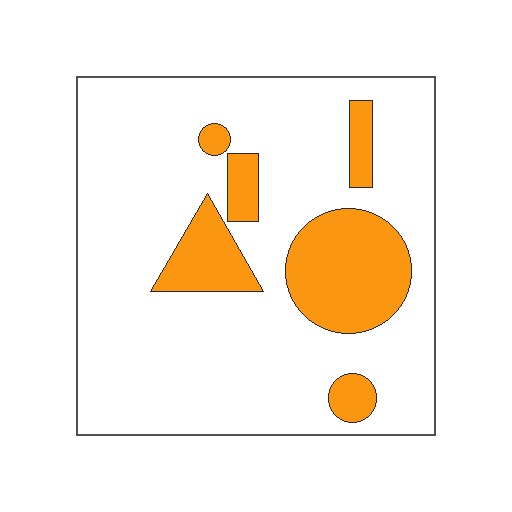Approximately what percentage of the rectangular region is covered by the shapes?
Approximately 20%.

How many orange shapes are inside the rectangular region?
6.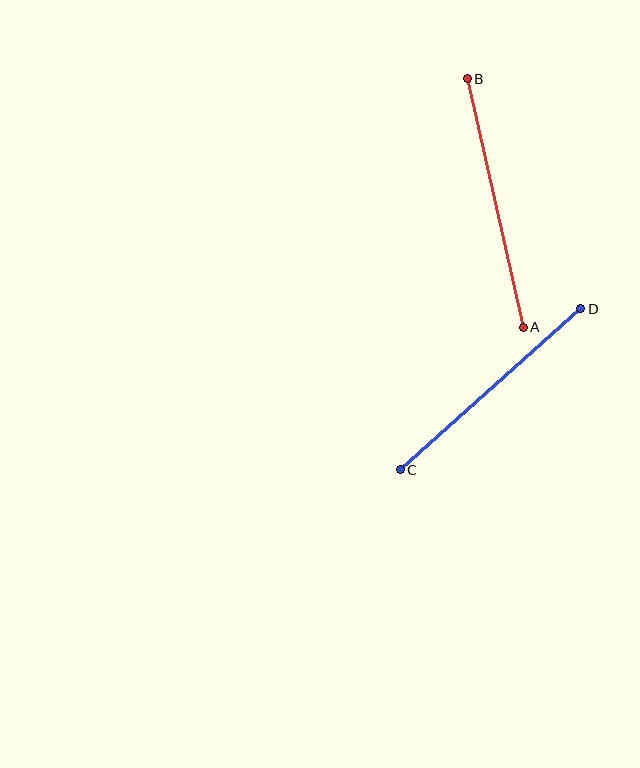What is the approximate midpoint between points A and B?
The midpoint is at approximately (495, 203) pixels.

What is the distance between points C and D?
The distance is approximately 241 pixels.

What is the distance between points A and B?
The distance is approximately 254 pixels.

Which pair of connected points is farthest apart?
Points A and B are farthest apart.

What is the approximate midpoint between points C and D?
The midpoint is at approximately (491, 389) pixels.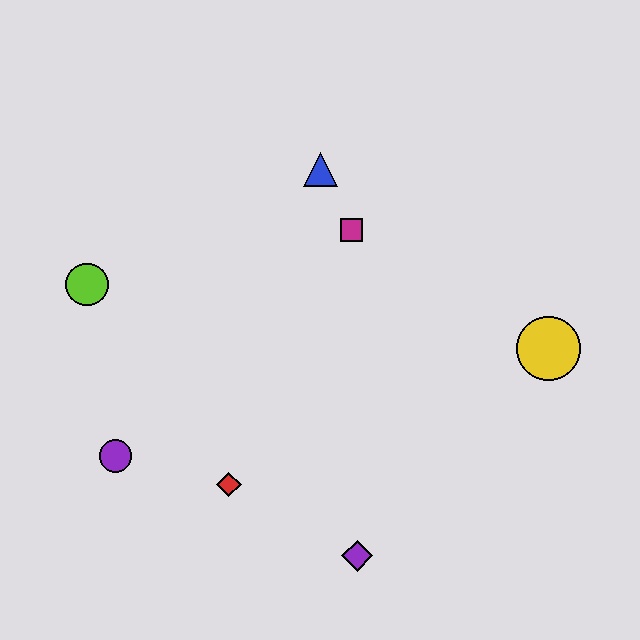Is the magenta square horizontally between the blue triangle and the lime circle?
No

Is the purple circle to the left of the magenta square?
Yes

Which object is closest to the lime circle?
The purple circle is closest to the lime circle.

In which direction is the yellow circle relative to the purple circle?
The yellow circle is to the right of the purple circle.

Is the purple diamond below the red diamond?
Yes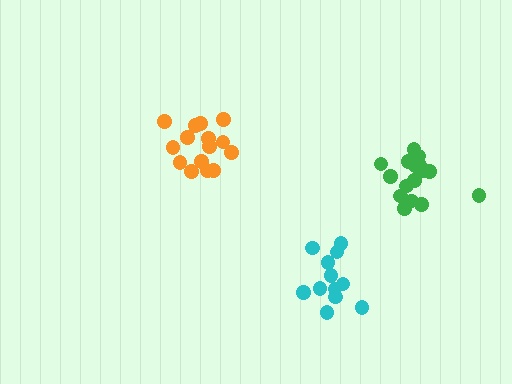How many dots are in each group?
Group 1: 12 dots, Group 2: 15 dots, Group 3: 16 dots (43 total).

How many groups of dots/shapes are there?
There are 3 groups.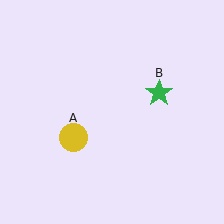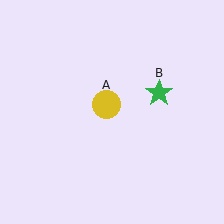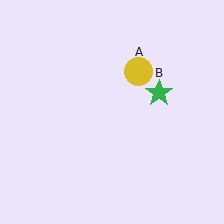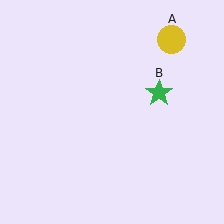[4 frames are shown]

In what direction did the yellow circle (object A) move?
The yellow circle (object A) moved up and to the right.